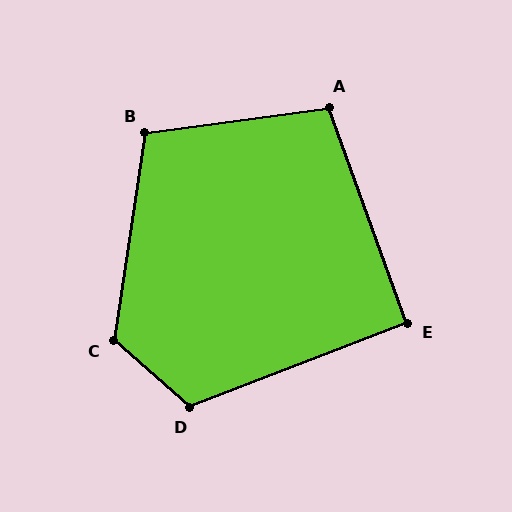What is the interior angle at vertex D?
Approximately 117 degrees (obtuse).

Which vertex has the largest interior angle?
C, at approximately 123 degrees.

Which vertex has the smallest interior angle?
E, at approximately 91 degrees.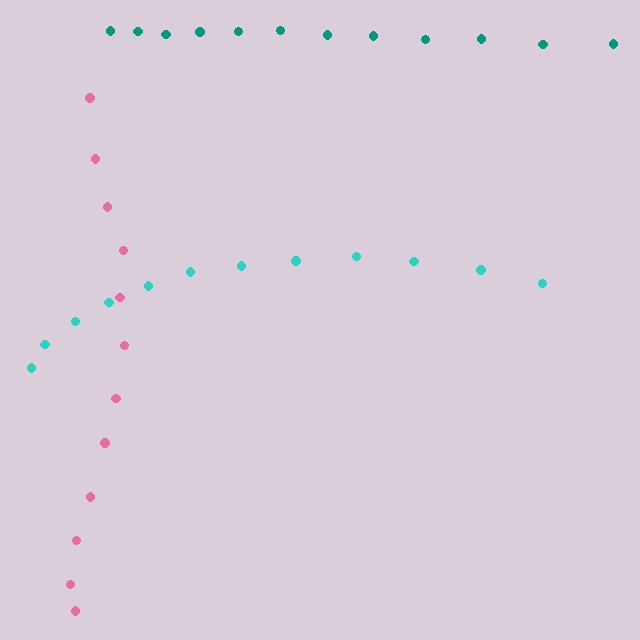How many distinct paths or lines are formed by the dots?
There are 3 distinct paths.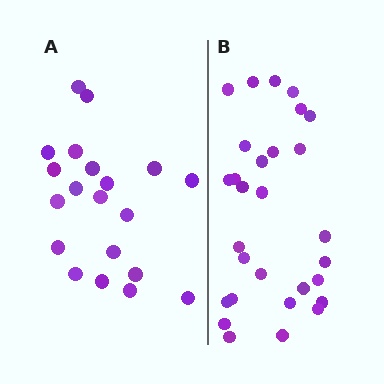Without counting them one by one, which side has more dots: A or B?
Region B (the right region) has more dots.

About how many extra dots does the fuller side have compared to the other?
Region B has roughly 8 or so more dots than region A.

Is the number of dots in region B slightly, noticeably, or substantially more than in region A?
Region B has substantially more. The ratio is roughly 1.4 to 1.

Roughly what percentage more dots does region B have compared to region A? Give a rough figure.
About 45% more.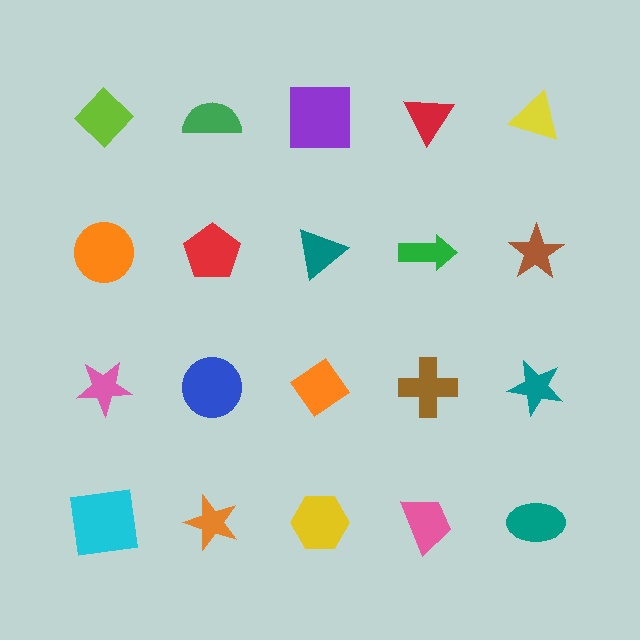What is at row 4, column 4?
A pink trapezoid.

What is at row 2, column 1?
An orange circle.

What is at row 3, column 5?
A teal star.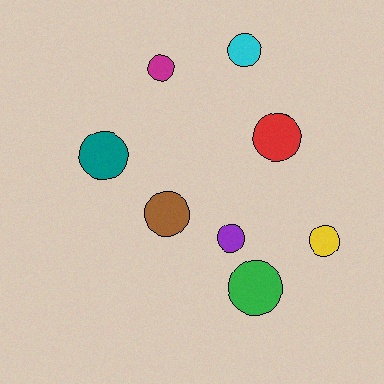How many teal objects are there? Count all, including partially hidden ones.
There is 1 teal object.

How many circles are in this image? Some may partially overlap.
There are 8 circles.